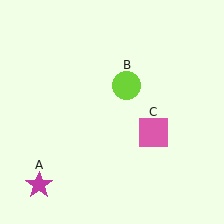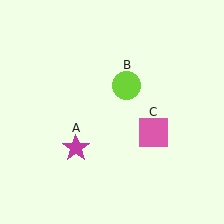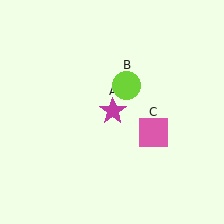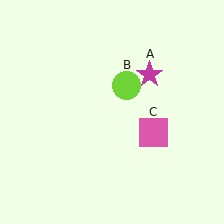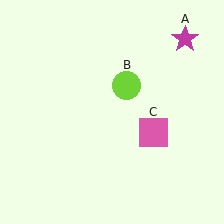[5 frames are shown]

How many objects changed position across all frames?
1 object changed position: magenta star (object A).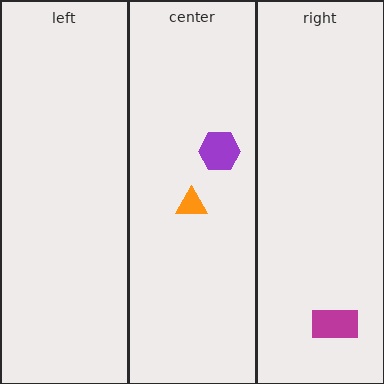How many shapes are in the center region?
2.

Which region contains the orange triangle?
The center region.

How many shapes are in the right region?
1.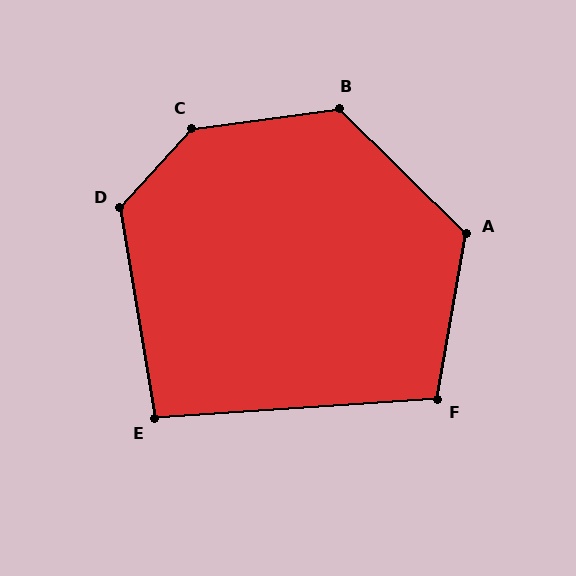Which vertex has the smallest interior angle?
E, at approximately 96 degrees.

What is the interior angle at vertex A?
Approximately 125 degrees (obtuse).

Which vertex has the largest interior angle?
C, at approximately 140 degrees.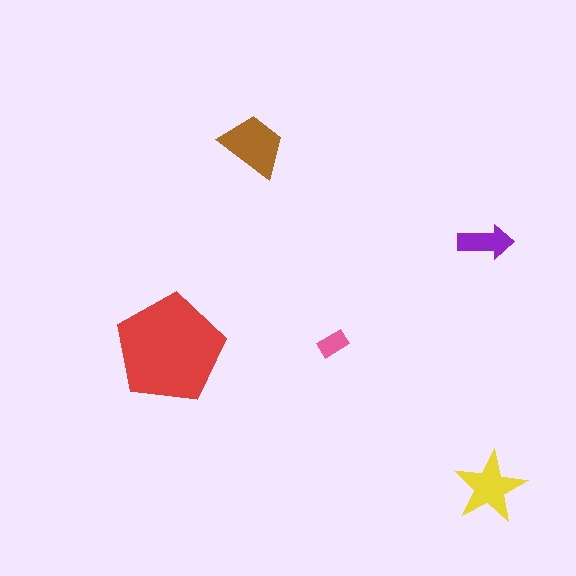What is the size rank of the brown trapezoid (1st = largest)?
2nd.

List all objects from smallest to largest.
The pink rectangle, the purple arrow, the yellow star, the brown trapezoid, the red pentagon.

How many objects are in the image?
There are 5 objects in the image.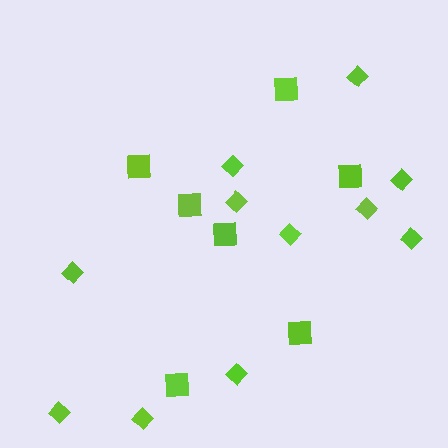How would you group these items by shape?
There are 2 groups: one group of diamonds (11) and one group of squares (7).